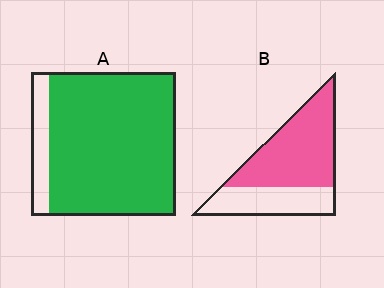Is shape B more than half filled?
Yes.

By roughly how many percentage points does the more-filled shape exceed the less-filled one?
By roughly 25 percentage points (A over B).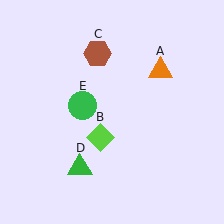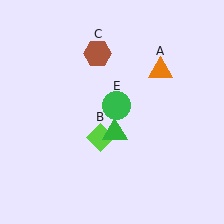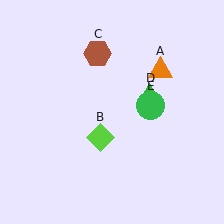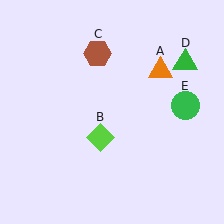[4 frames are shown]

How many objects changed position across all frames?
2 objects changed position: green triangle (object D), green circle (object E).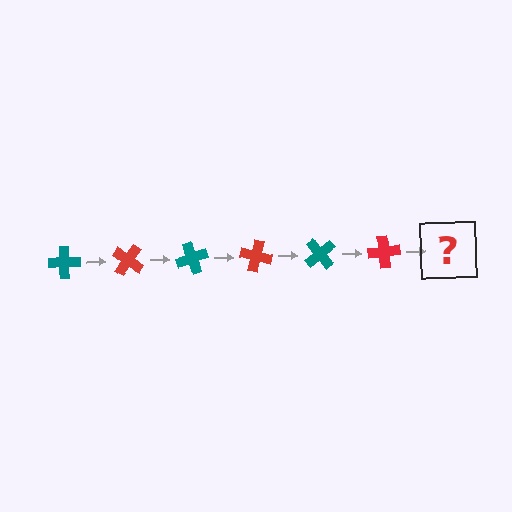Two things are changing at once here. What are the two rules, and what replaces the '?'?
The two rules are that it rotates 35 degrees each step and the color cycles through teal and red. The '?' should be a teal cross, rotated 210 degrees from the start.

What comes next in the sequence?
The next element should be a teal cross, rotated 210 degrees from the start.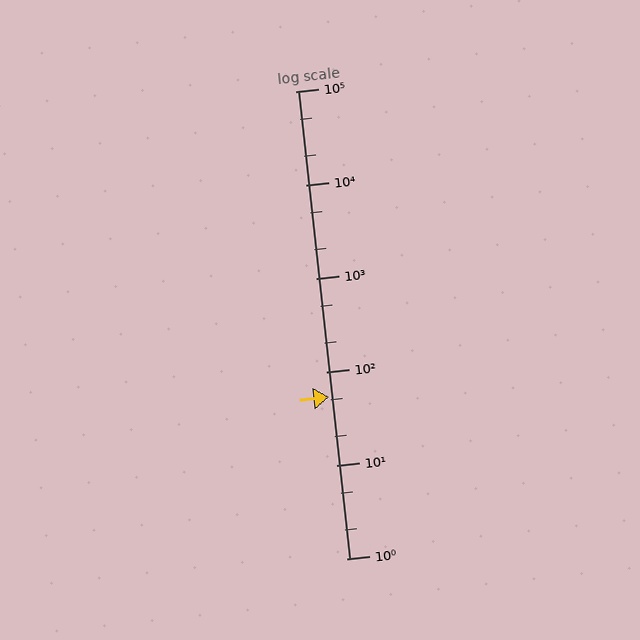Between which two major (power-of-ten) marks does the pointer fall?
The pointer is between 10 and 100.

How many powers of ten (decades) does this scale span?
The scale spans 5 decades, from 1 to 100000.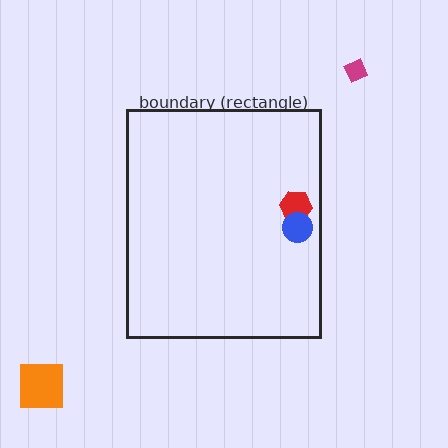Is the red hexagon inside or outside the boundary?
Inside.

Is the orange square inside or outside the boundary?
Outside.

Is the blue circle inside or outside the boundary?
Inside.